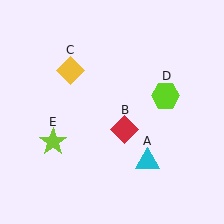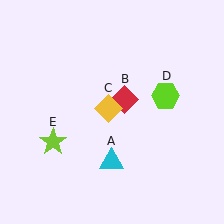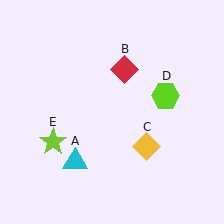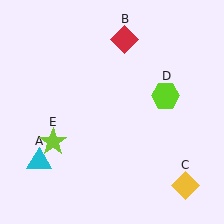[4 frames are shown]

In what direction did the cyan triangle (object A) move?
The cyan triangle (object A) moved left.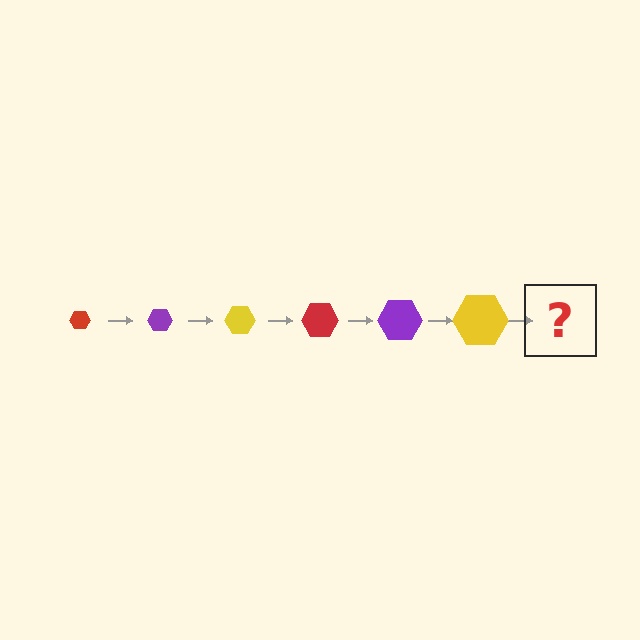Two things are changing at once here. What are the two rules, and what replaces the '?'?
The two rules are that the hexagon grows larger each step and the color cycles through red, purple, and yellow. The '?' should be a red hexagon, larger than the previous one.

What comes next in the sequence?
The next element should be a red hexagon, larger than the previous one.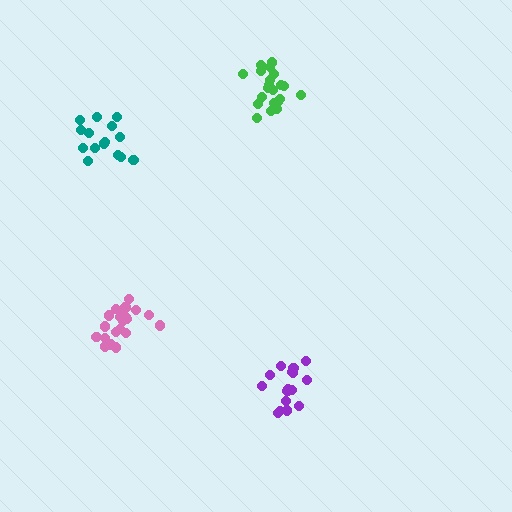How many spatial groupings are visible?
There are 4 spatial groupings.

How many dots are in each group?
Group 1: 16 dots, Group 2: 21 dots, Group 3: 21 dots, Group 4: 15 dots (73 total).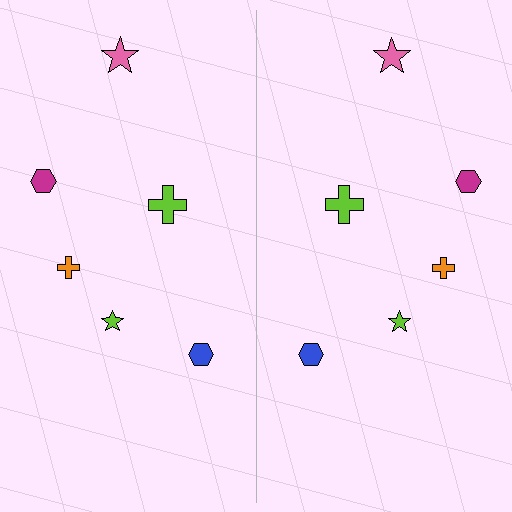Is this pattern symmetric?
Yes, this pattern has bilateral (reflection) symmetry.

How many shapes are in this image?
There are 12 shapes in this image.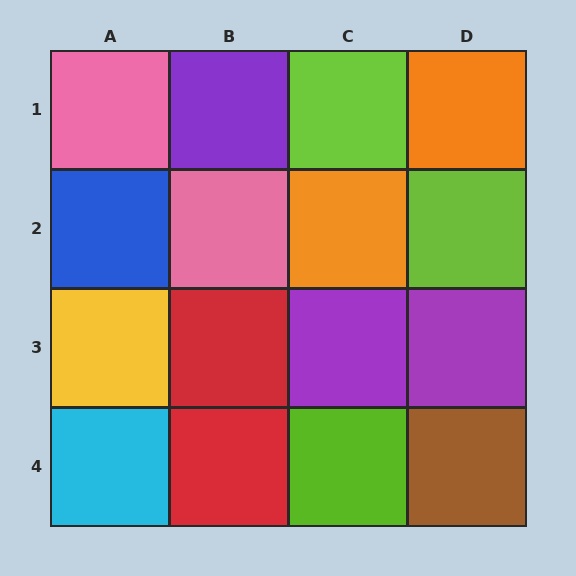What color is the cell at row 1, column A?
Pink.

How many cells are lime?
3 cells are lime.